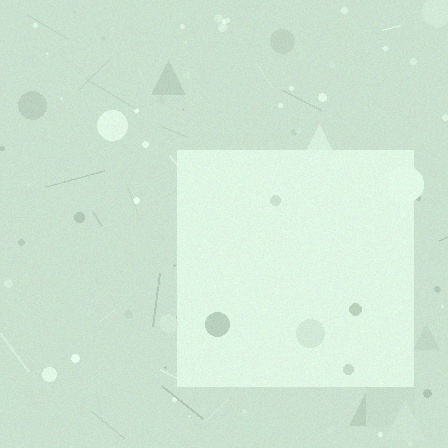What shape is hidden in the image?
A square is hidden in the image.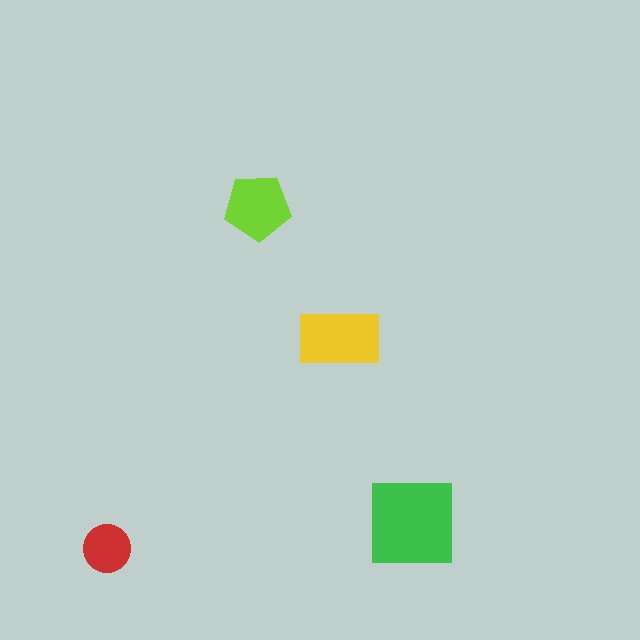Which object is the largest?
The green square.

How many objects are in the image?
There are 4 objects in the image.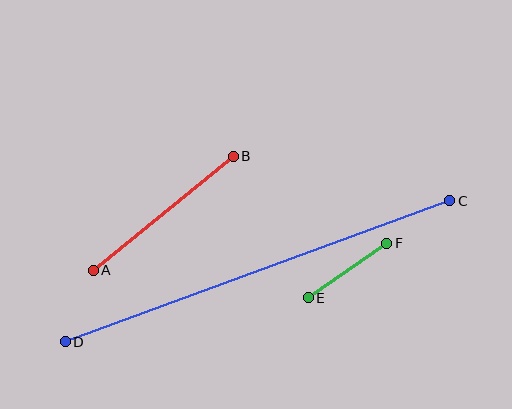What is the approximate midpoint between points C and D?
The midpoint is at approximately (258, 271) pixels.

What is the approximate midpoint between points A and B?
The midpoint is at approximately (163, 213) pixels.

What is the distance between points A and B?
The distance is approximately 180 pixels.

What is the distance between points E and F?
The distance is approximately 95 pixels.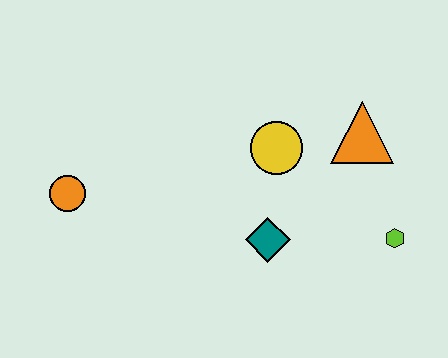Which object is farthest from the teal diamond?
The orange circle is farthest from the teal diamond.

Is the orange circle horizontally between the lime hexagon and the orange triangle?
No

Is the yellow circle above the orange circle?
Yes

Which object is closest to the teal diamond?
The yellow circle is closest to the teal diamond.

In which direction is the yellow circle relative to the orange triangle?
The yellow circle is to the left of the orange triangle.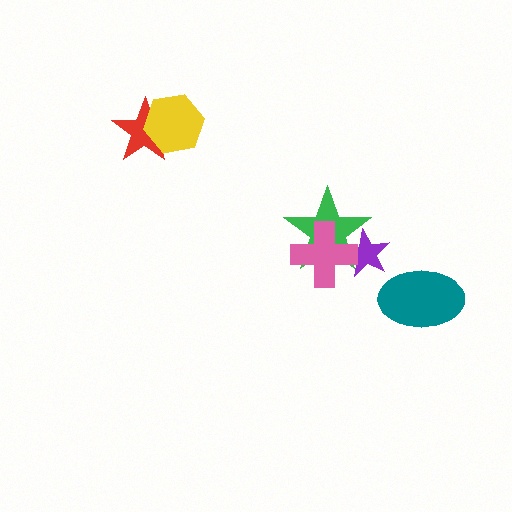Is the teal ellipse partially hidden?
No, no other shape covers it.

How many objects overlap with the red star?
1 object overlaps with the red star.